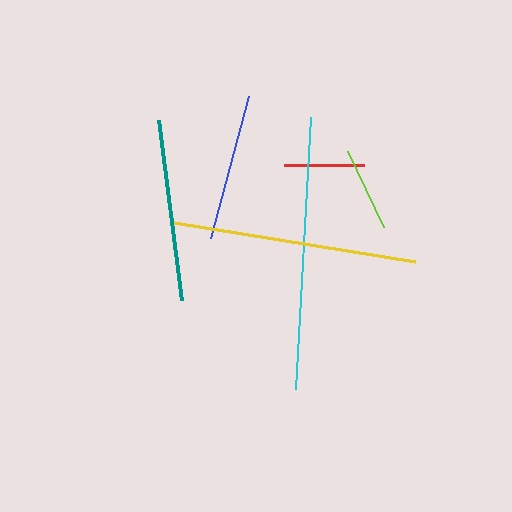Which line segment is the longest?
The cyan line is the longest at approximately 273 pixels.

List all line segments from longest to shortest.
From longest to shortest: cyan, yellow, teal, blue, lime, red.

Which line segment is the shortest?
The red line is the shortest at approximately 80 pixels.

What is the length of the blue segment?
The blue segment is approximately 146 pixels long.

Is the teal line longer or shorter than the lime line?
The teal line is longer than the lime line.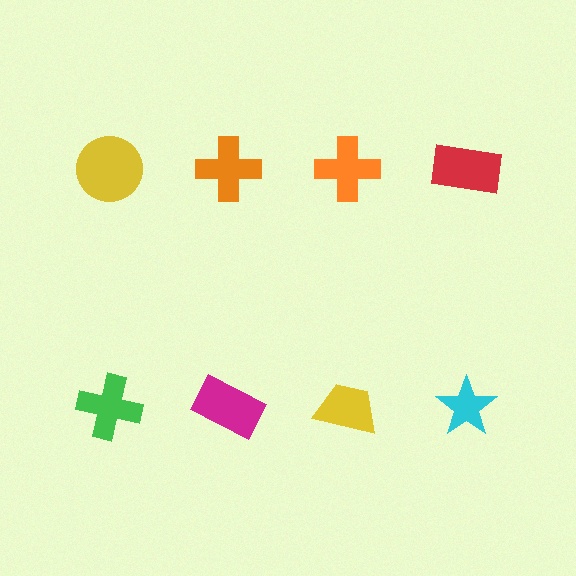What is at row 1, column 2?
An orange cross.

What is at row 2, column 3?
A yellow trapezoid.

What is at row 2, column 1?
A green cross.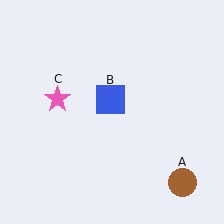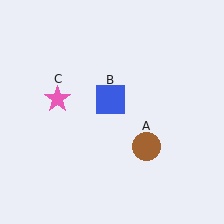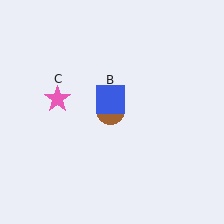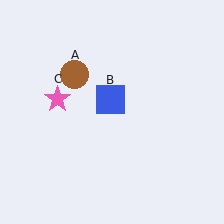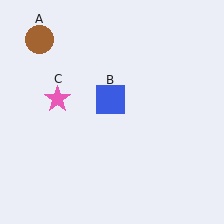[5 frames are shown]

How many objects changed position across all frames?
1 object changed position: brown circle (object A).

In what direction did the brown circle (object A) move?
The brown circle (object A) moved up and to the left.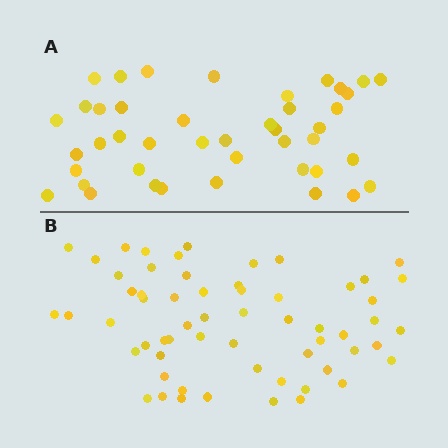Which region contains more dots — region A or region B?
Region B (the bottom region) has more dots.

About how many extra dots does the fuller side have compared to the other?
Region B has approximately 15 more dots than region A.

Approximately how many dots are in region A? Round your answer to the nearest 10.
About 40 dots. (The exact count is 43, which rounds to 40.)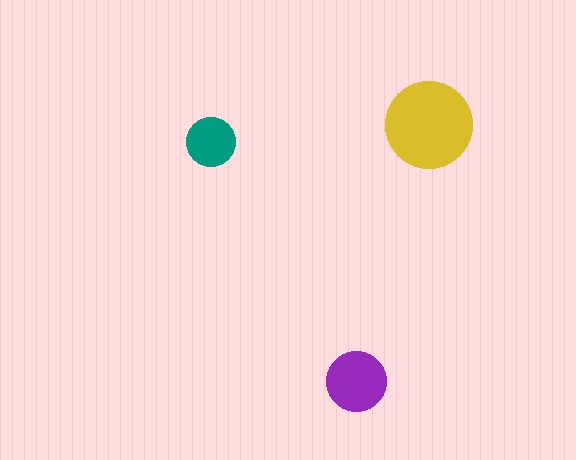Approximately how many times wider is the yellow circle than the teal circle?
About 2 times wider.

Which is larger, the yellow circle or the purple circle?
The yellow one.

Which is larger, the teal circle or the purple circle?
The purple one.